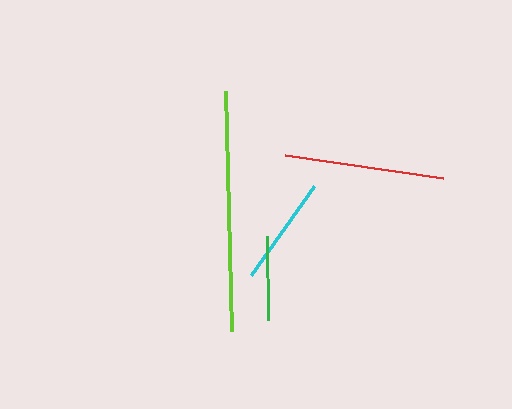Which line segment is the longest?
The lime line is the longest at approximately 240 pixels.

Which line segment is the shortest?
The green line is the shortest at approximately 84 pixels.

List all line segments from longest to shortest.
From longest to shortest: lime, red, cyan, green.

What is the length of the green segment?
The green segment is approximately 84 pixels long.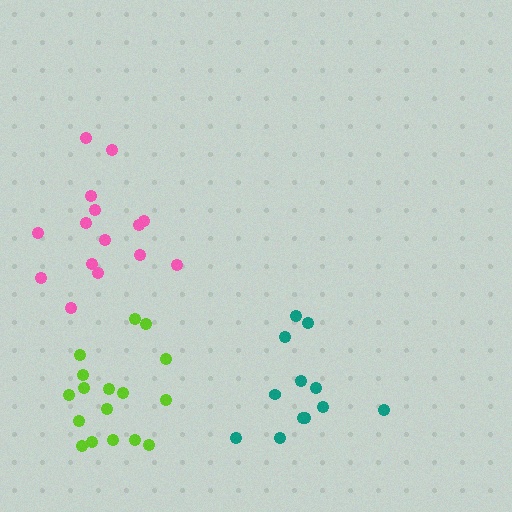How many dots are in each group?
Group 1: 12 dots, Group 2: 15 dots, Group 3: 17 dots (44 total).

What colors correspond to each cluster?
The clusters are colored: teal, pink, lime.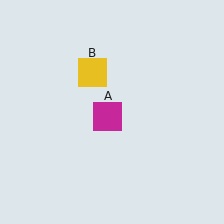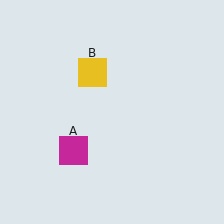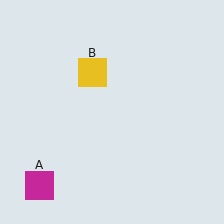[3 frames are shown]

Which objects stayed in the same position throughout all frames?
Yellow square (object B) remained stationary.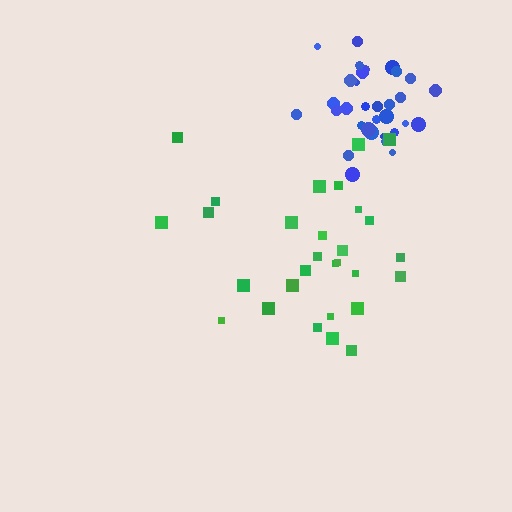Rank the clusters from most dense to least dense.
blue, green.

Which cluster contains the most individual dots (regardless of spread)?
Blue (34).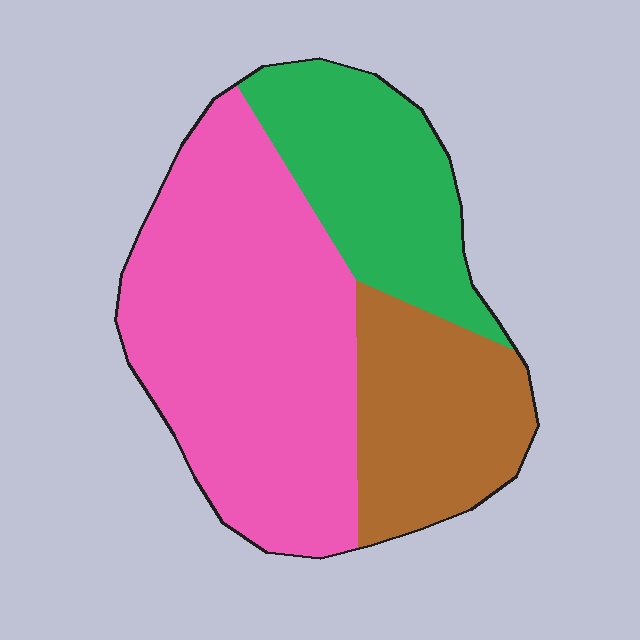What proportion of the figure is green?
Green takes up about one quarter (1/4) of the figure.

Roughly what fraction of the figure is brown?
Brown covers 23% of the figure.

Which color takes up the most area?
Pink, at roughly 50%.